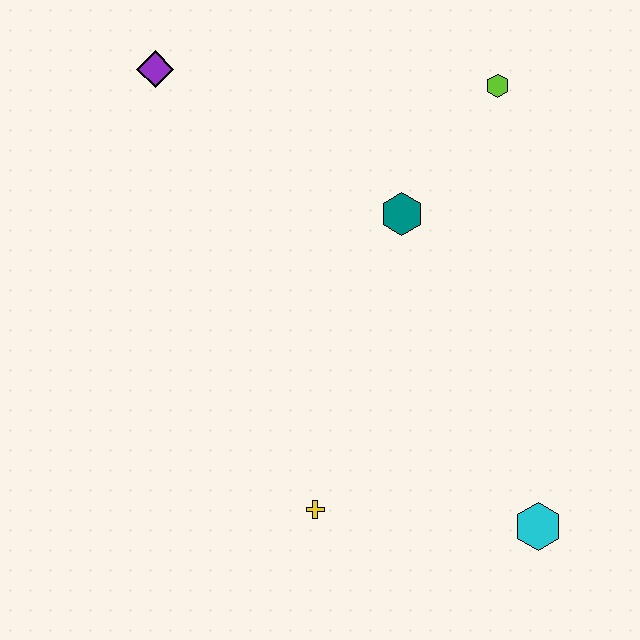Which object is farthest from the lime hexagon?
The yellow cross is farthest from the lime hexagon.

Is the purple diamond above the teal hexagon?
Yes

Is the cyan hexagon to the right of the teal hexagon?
Yes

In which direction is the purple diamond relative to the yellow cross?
The purple diamond is above the yellow cross.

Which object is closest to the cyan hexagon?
The yellow cross is closest to the cyan hexagon.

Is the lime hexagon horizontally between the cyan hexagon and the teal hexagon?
Yes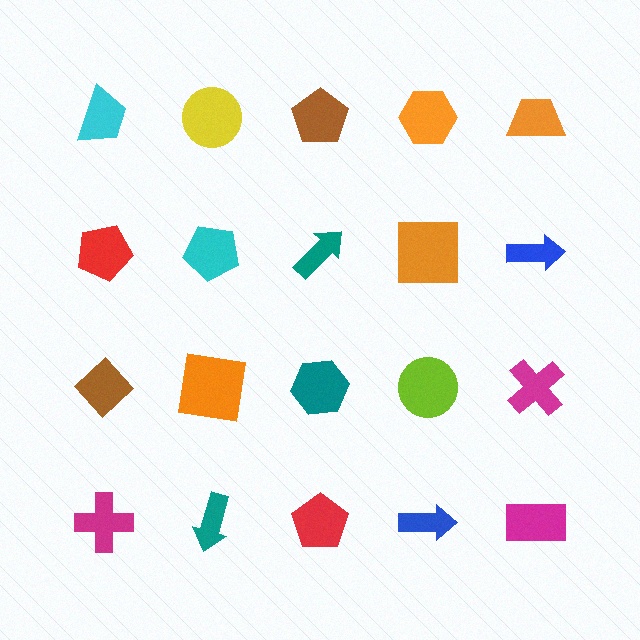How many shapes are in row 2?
5 shapes.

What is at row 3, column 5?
A magenta cross.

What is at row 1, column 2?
A yellow circle.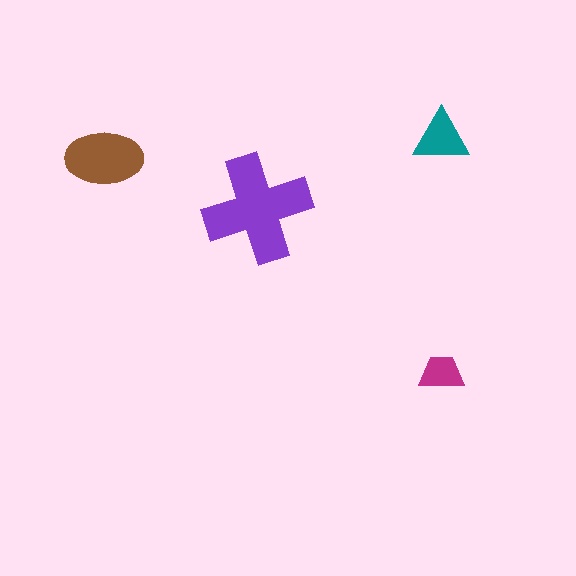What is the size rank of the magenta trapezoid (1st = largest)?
4th.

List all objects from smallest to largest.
The magenta trapezoid, the teal triangle, the brown ellipse, the purple cross.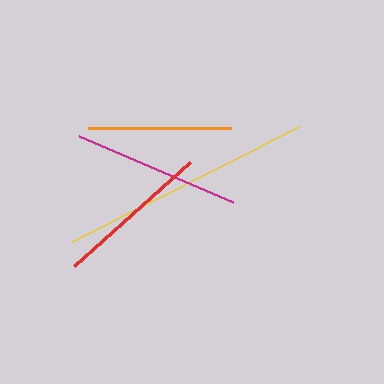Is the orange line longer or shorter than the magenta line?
The magenta line is longer than the orange line.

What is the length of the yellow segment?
The yellow segment is approximately 254 pixels long.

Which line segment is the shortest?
The orange line is the shortest at approximately 144 pixels.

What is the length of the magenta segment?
The magenta segment is approximately 168 pixels long.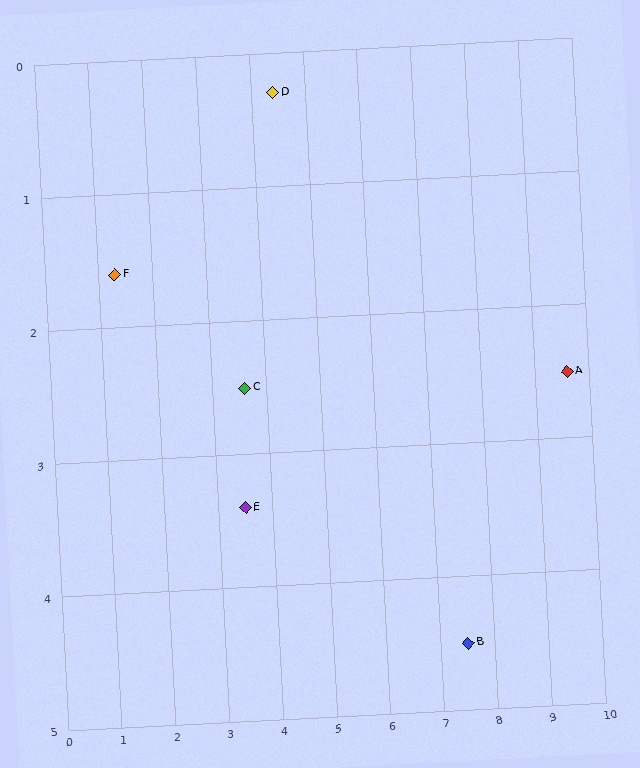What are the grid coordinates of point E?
Point E is at approximately (3.5, 3.4).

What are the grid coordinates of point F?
Point F is at approximately (1.3, 1.6).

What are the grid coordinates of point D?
Point D is at approximately (4.4, 0.3).